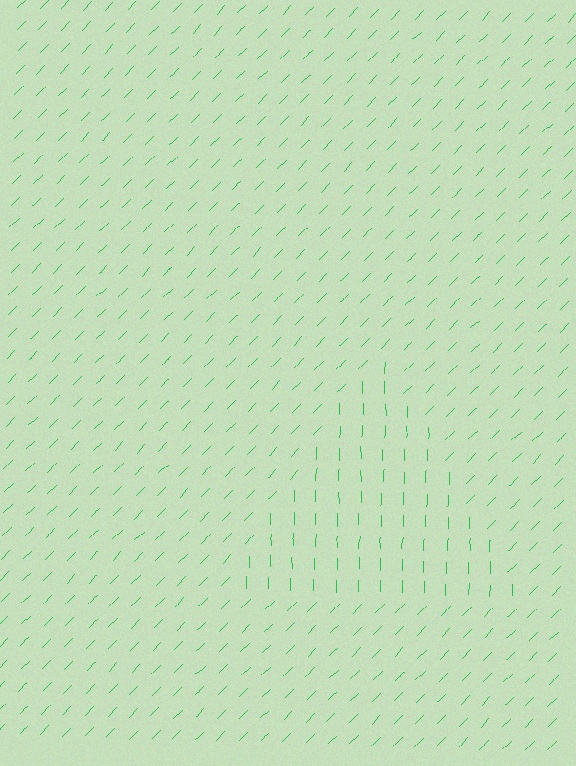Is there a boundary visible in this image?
Yes, there is a texture boundary formed by a change in line orientation.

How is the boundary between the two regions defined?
The boundary is defined purely by a change in line orientation (approximately 45 degrees difference). All lines are the same color and thickness.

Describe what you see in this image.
The image is filled with small green line segments. A triangle region in the image has lines oriented differently from the surrounding lines, creating a visible texture boundary.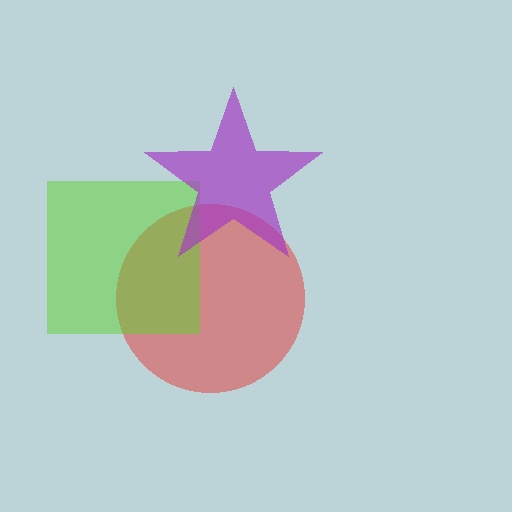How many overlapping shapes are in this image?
There are 3 overlapping shapes in the image.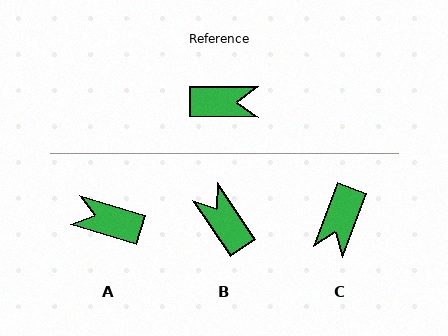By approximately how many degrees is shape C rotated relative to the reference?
Approximately 110 degrees clockwise.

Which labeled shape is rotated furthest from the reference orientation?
A, about 164 degrees away.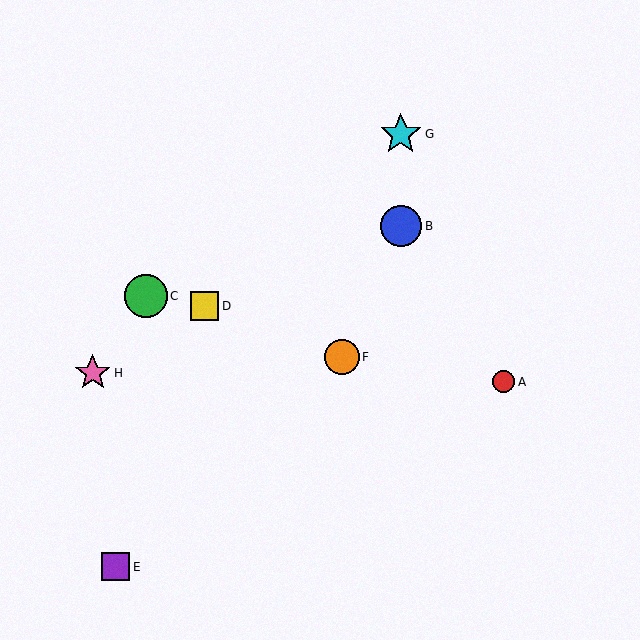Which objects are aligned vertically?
Objects B, G are aligned vertically.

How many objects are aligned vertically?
2 objects (B, G) are aligned vertically.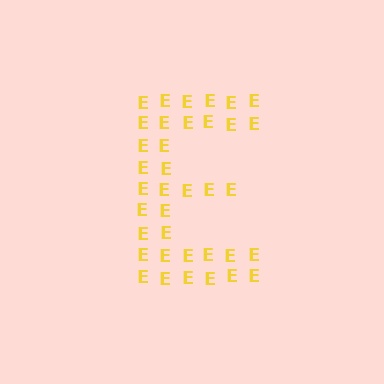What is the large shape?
The large shape is the letter E.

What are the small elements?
The small elements are letter E's.